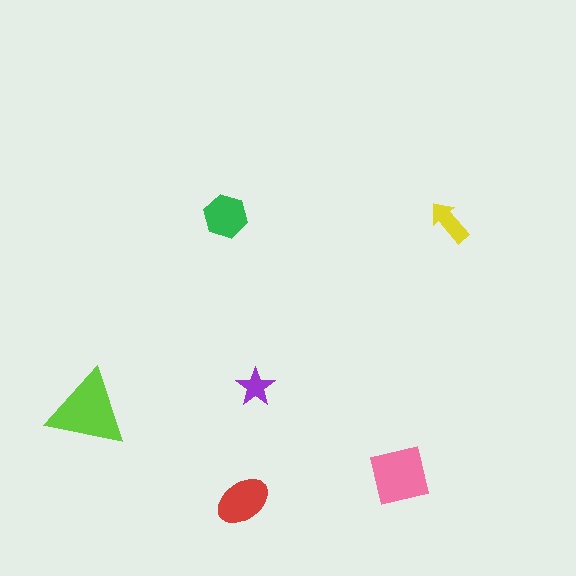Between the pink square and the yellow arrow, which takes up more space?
The pink square.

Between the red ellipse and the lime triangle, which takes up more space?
The lime triangle.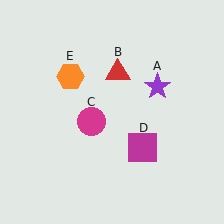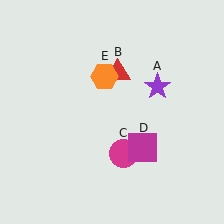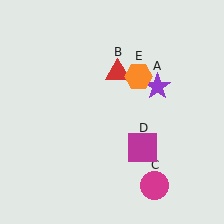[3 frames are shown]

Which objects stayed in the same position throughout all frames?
Purple star (object A) and red triangle (object B) and magenta square (object D) remained stationary.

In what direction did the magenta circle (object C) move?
The magenta circle (object C) moved down and to the right.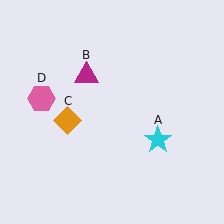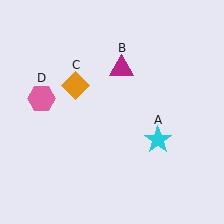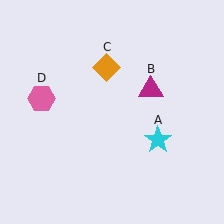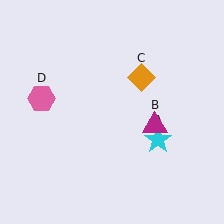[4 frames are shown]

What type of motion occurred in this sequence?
The magenta triangle (object B), orange diamond (object C) rotated clockwise around the center of the scene.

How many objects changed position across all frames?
2 objects changed position: magenta triangle (object B), orange diamond (object C).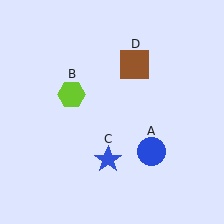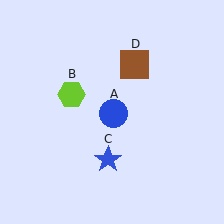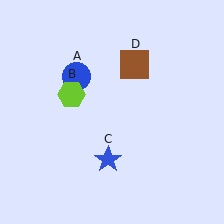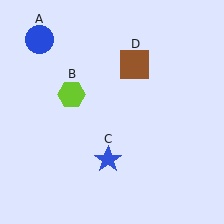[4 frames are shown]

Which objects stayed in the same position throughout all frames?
Lime hexagon (object B) and blue star (object C) and brown square (object D) remained stationary.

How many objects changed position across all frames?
1 object changed position: blue circle (object A).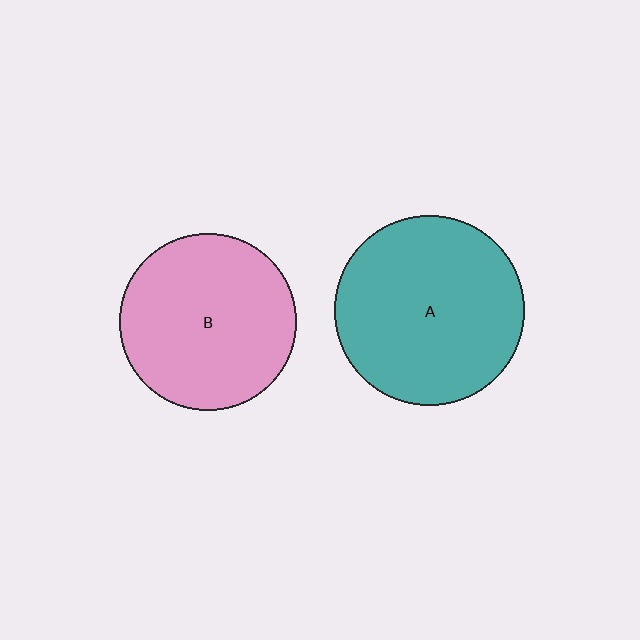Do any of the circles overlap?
No, none of the circles overlap.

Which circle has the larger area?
Circle A (teal).